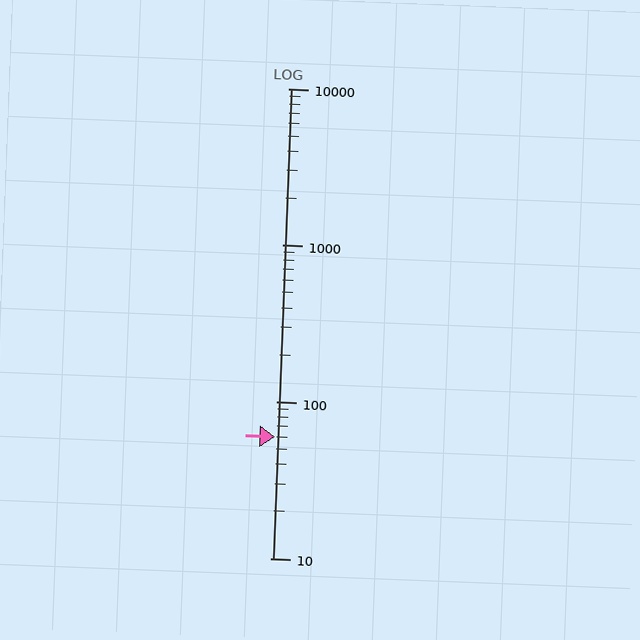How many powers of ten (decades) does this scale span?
The scale spans 3 decades, from 10 to 10000.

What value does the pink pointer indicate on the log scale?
The pointer indicates approximately 60.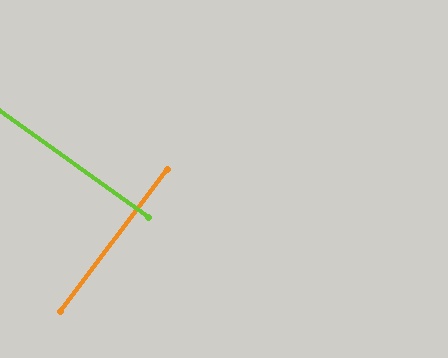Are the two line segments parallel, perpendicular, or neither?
Perpendicular — they meet at approximately 88°.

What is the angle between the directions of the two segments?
Approximately 88 degrees.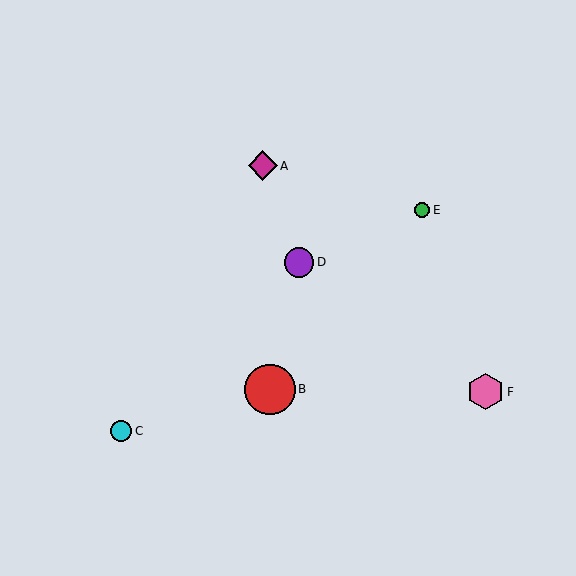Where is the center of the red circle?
The center of the red circle is at (270, 389).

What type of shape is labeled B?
Shape B is a red circle.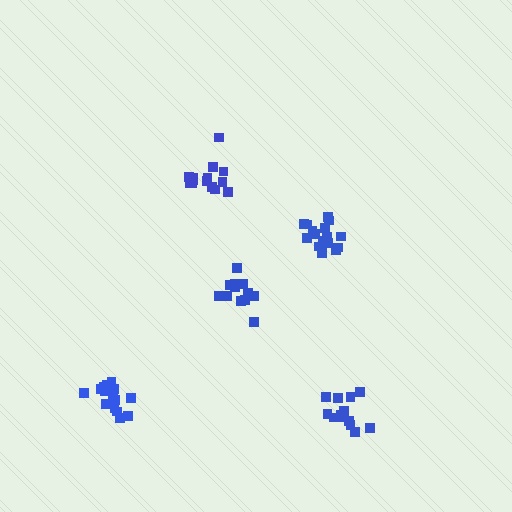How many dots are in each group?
Group 1: 14 dots, Group 2: 15 dots, Group 3: 18 dots, Group 4: 13 dots, Group 5: 13 dots (73 total).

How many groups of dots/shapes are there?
There are 5 groups.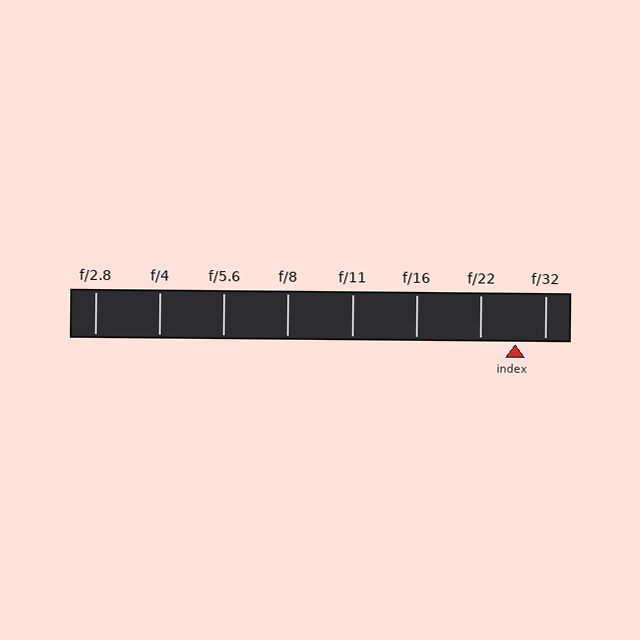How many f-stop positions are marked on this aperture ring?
There are 8 f-stop positions marked.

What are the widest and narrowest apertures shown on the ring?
The widest aperture shown is f/2.8 and the narrowest is f/32.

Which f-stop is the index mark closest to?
The index mark is closest to f/32.